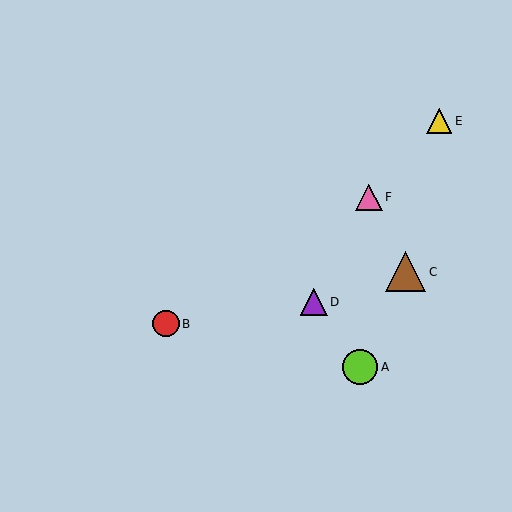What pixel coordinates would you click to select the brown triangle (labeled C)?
Click at (406, 272) to select the brown triangle C.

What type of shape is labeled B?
Shape B is a red circle.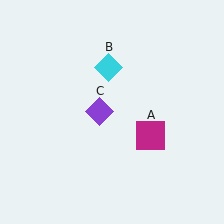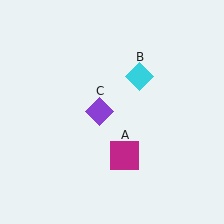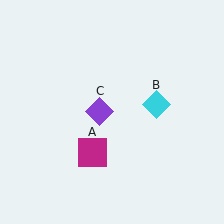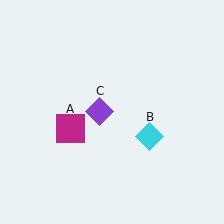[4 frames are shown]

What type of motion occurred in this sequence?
The magenta square (object A), cyan diamond (object B) rotated clockwise around the center of the scene.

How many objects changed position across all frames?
2 objects changed position: magenta square (object A), cyan diamond (object B).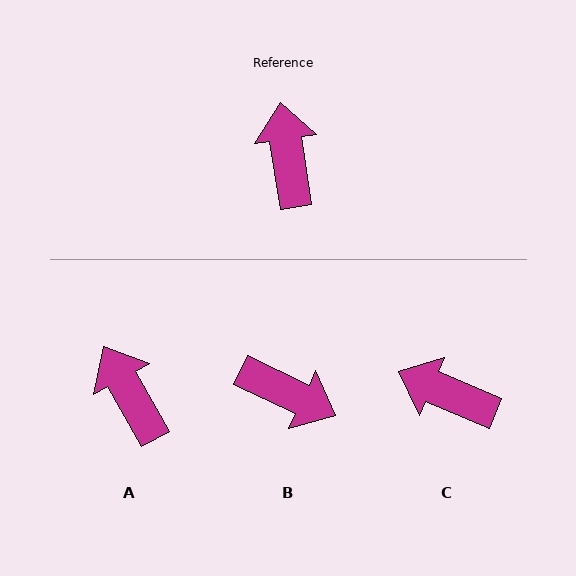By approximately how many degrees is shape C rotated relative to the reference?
Approximately 58 degrees counter-clockwise.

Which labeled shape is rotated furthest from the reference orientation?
B, about 124 degrees away.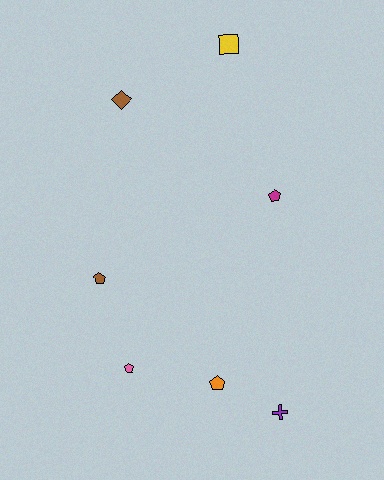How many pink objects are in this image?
There is 1 pink object.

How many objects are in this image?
There are 7 objects.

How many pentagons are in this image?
There are 4 pentagons.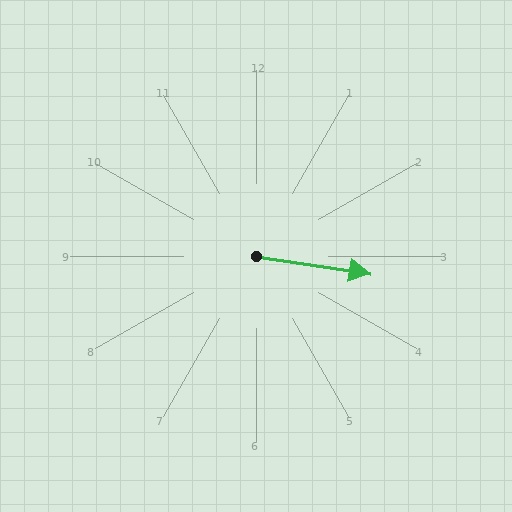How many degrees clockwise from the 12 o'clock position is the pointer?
Approximately 99 degrees.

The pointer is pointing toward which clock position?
Roughly 3 o'clock.